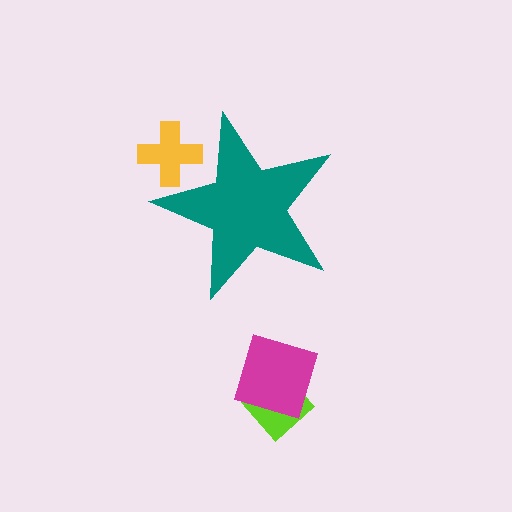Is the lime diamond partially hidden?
No, the lime diamond is fully visible.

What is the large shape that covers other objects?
A teal star.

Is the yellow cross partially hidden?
Yes, the yellow cross is partially hidden behind the teal star.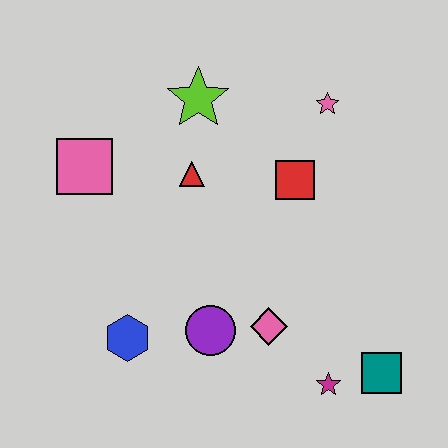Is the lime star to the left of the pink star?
Yes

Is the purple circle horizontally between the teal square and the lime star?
Yes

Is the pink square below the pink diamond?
No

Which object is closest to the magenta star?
The teal square is closest to the magenta star.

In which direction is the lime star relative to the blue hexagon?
The lime star is above the blue hexagon.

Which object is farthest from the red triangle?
The teal square is farthest from the red triangle.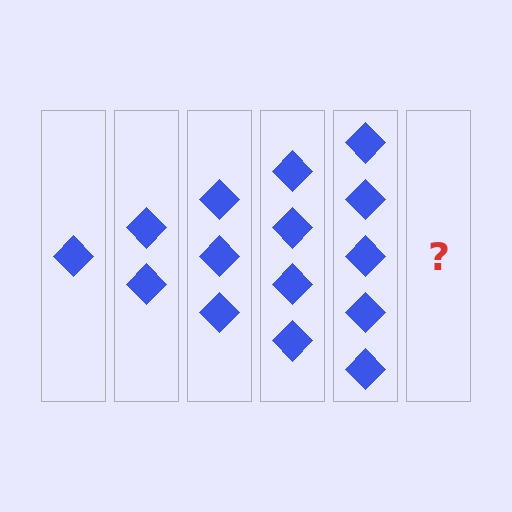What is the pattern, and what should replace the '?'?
The pattern is that each step adds one more diamond. The '?' should be 6 diamonds.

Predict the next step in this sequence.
The next step is 6 diamonds.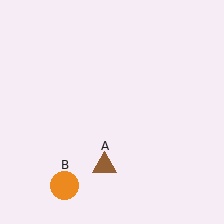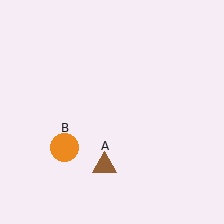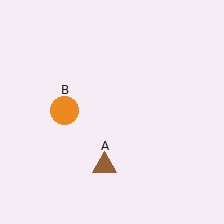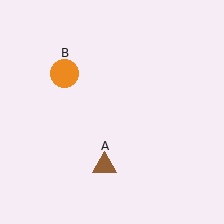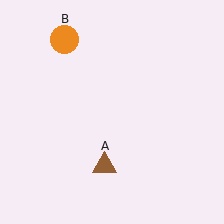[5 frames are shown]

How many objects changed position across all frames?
1 object changed position: orange circle (object B).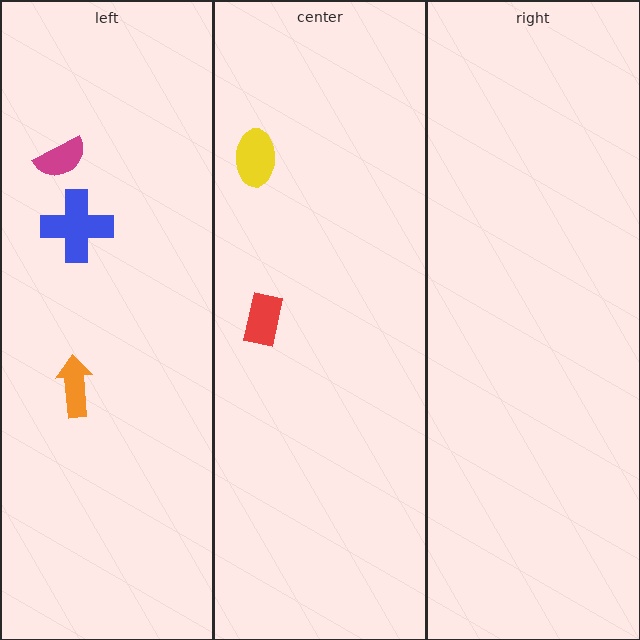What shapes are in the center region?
The yellow ellipse, the red rectangle.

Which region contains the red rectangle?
The center region.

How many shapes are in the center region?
2.